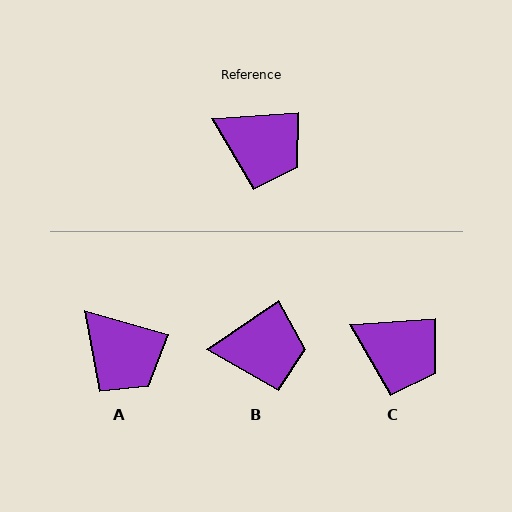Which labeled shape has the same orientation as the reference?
C.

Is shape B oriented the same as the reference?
No, it is off by about 30 degrees.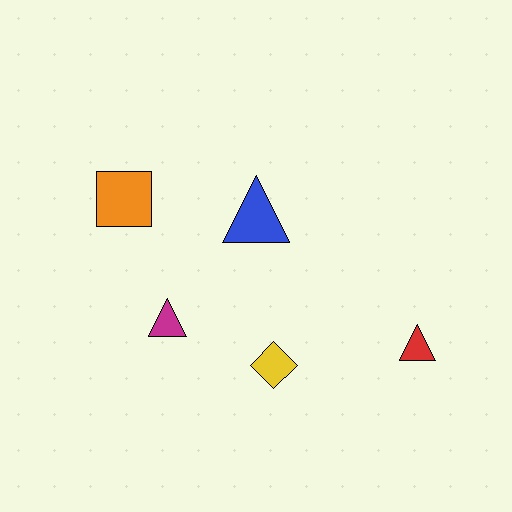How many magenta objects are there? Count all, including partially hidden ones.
There is 1 magenta object.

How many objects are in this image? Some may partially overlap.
There are 5 objects.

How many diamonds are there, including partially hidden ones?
There is 1 diamond.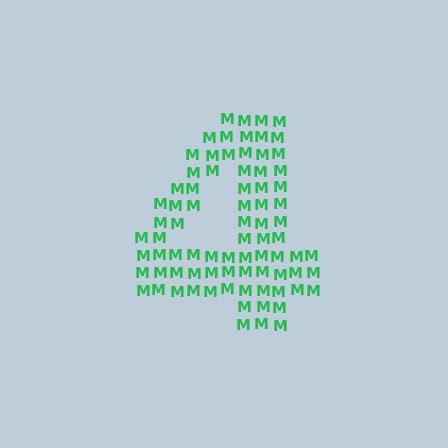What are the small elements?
The small elements are letter M's.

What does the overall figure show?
The overall figure shows the digit 4.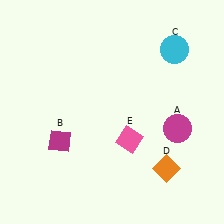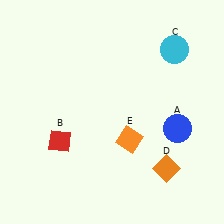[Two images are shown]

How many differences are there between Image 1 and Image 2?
There are 3 differences between the two images.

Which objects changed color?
A changed from magenta to blue. B changed from magenta to red. E changed from pink to orange.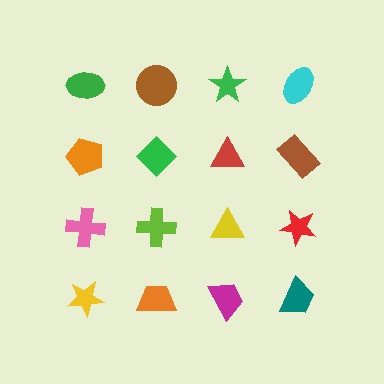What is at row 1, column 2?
A brown circle.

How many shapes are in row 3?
4 shapes.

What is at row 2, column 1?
An orange pentagon.